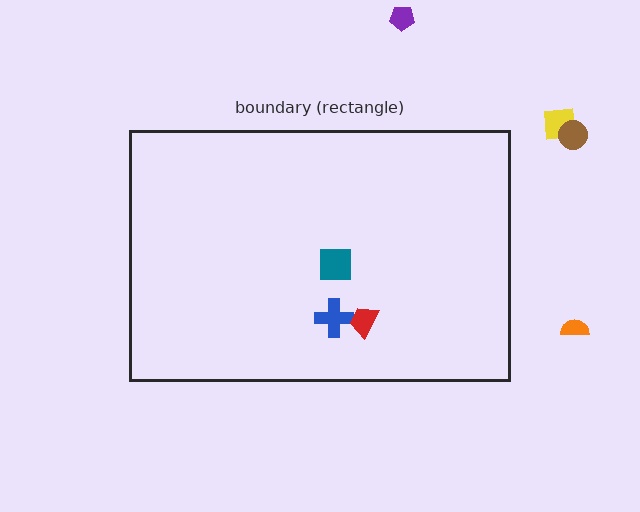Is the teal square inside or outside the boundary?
Inside.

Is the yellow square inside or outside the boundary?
Outside.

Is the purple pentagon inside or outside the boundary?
Outside.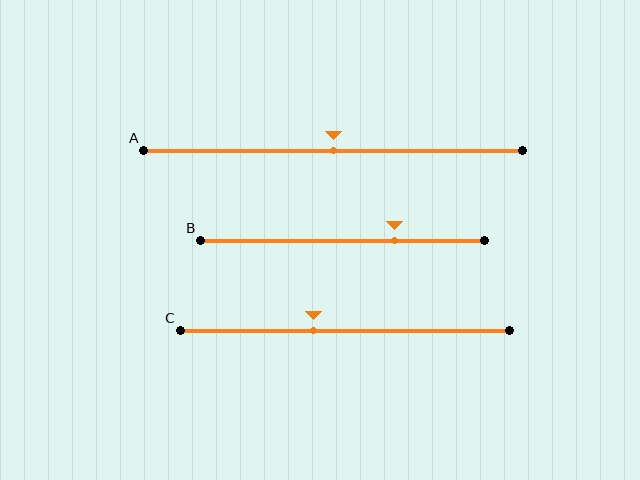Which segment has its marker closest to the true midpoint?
Segment A has its marker closest to the true midpoint.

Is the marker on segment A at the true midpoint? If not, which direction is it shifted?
Yes, the marker on segment A is at the true midpoint.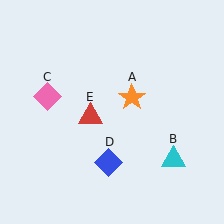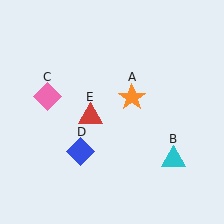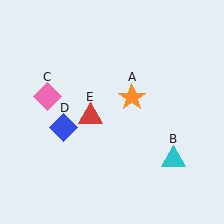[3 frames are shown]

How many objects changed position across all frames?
1 object changed position: blue diamond (object D).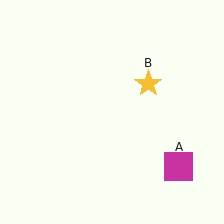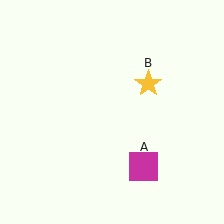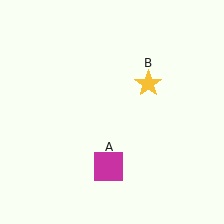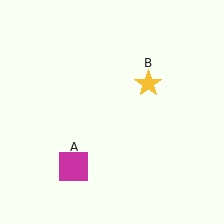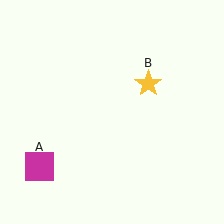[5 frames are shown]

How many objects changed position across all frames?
1 object changed position: magenta square (object A).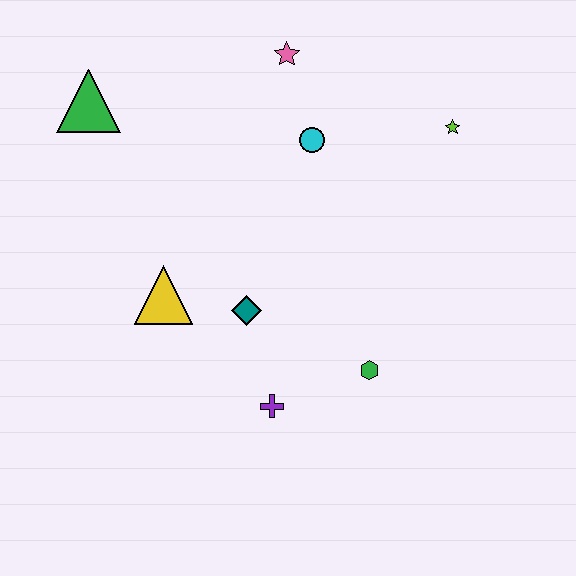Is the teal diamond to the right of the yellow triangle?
Yes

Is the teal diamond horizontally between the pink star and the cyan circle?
No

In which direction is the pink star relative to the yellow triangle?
The pink star is above the yellow triangle.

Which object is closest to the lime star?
The cyan circle is closest to the lime star.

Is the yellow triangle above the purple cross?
Yes